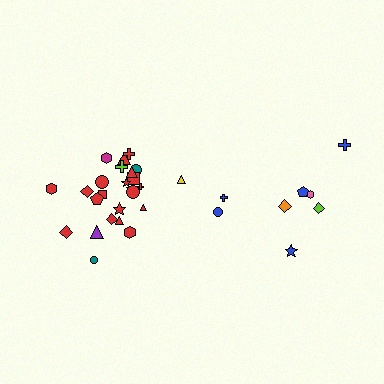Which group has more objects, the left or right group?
The left group.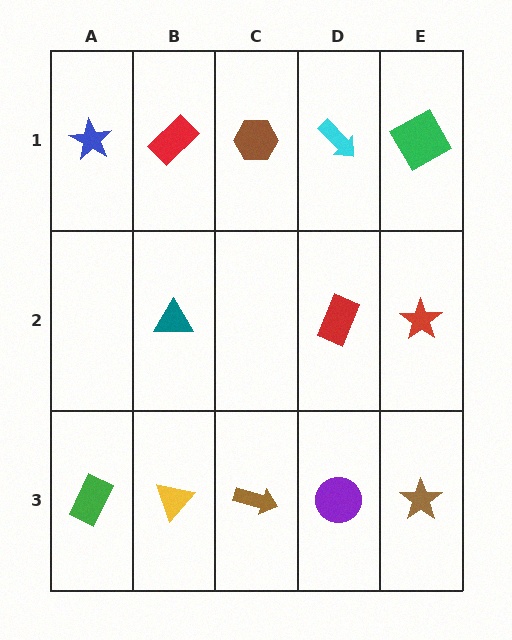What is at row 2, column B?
A teal triangle.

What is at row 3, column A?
A green rectangle.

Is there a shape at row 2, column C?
No, that cell is empty.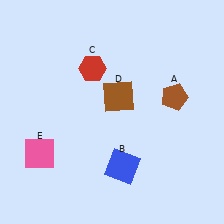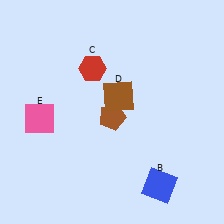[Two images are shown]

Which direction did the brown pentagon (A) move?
The brown pentagon (A) moved left.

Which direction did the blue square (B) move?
The blue square (B) moved right.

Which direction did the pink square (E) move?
The pink square (E) moved up.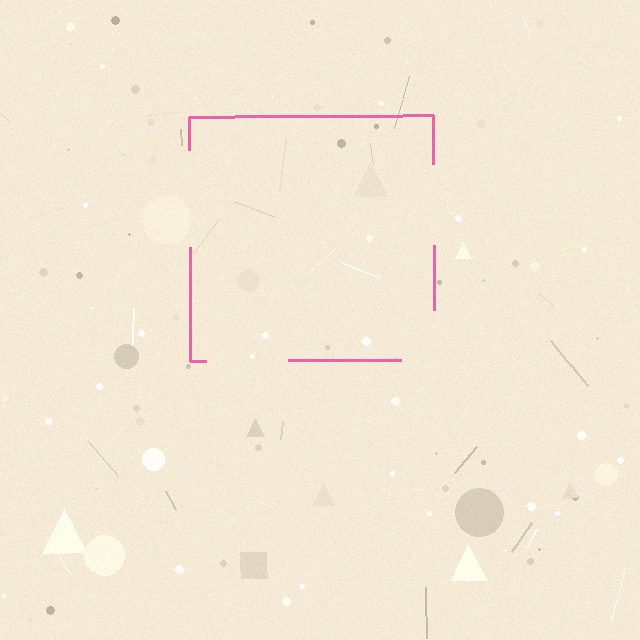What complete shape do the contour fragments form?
The contour fragments form a square.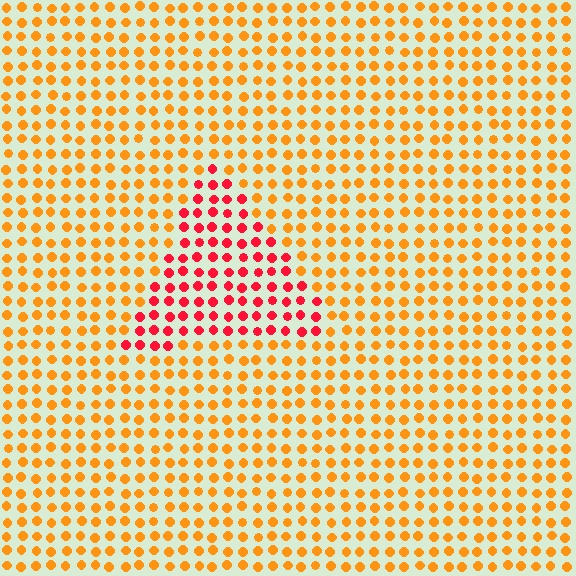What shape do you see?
I see a triangle.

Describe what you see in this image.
The image is filled with small orange elements in a uniform arrangement. A triangle-shaped region is visible where the elements are tinted to a slightly different hue, forming a subtle color boundary.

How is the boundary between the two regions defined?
The boundary is defined purely by a slight shift in hue (about 42 degrees). Spacing, size, and orientation are identical on both sides.